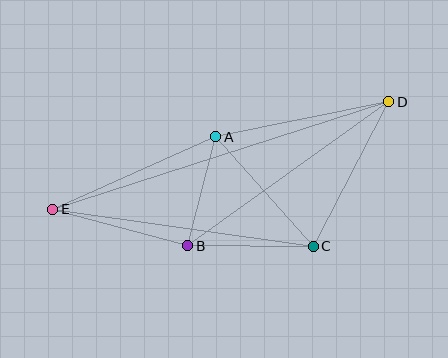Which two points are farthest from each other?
Points D and E are farthest from each other.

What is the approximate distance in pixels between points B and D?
The distance between B and D is approximately 247 pixels.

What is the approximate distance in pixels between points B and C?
The distance between B and C is approximately 126 pixels.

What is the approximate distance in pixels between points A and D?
The distance between A and D is approximately 176 pixels.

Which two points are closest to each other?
Points A and B are closest to each other.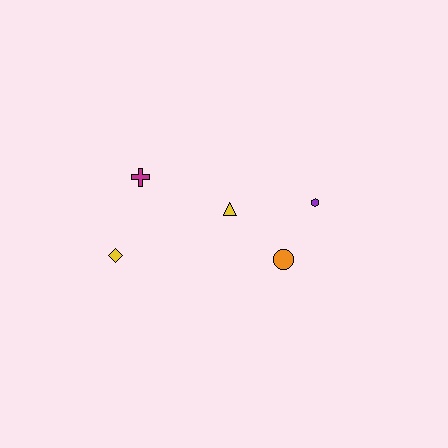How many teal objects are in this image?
There are no teal objects.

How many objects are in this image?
There are 5 objects.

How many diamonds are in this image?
There is 1 diamond.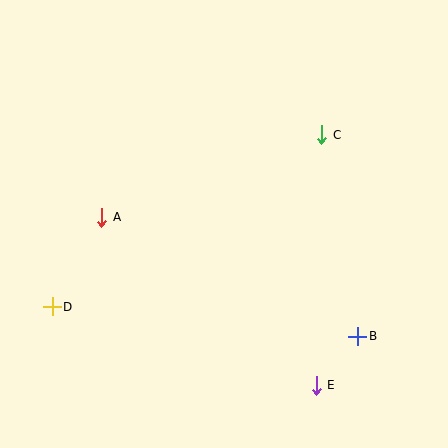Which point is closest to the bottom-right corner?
Point B is closest to the bottom-right corner.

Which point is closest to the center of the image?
Point A at (102, 217) is closest to the center.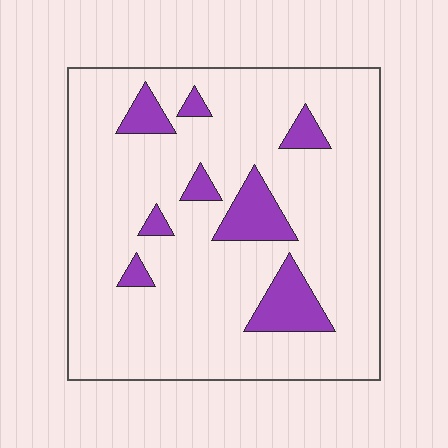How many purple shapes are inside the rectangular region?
8.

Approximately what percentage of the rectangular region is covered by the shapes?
Approximately 15%.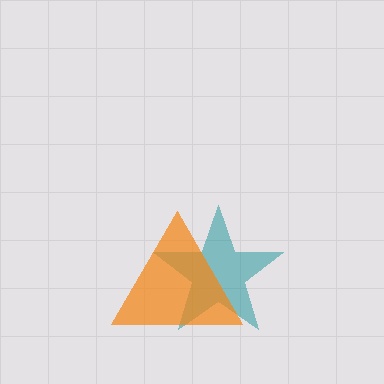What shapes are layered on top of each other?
The layered shapes are: a teal star, an orange triangle.